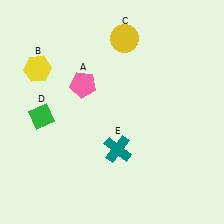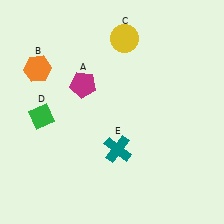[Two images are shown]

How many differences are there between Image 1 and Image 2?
There are 2 differences between the two images.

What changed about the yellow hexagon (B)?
In Image 1, B is yellow. In Image 2, it changed to orange.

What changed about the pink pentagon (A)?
In Image 1, A is pink. In Image 2, it changed to magenta.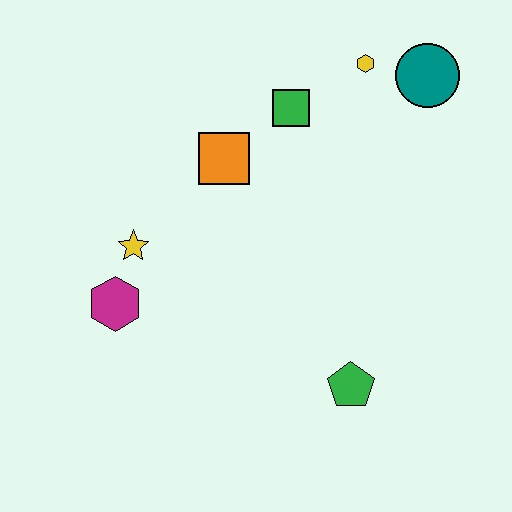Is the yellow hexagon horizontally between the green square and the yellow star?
No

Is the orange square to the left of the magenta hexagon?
No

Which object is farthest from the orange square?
The green pentagon is farthest from the orange square.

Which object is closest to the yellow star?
The magenta hexagon is closest to the yellow star.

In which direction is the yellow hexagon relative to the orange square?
The yellow hexagon is to the right of the orange square.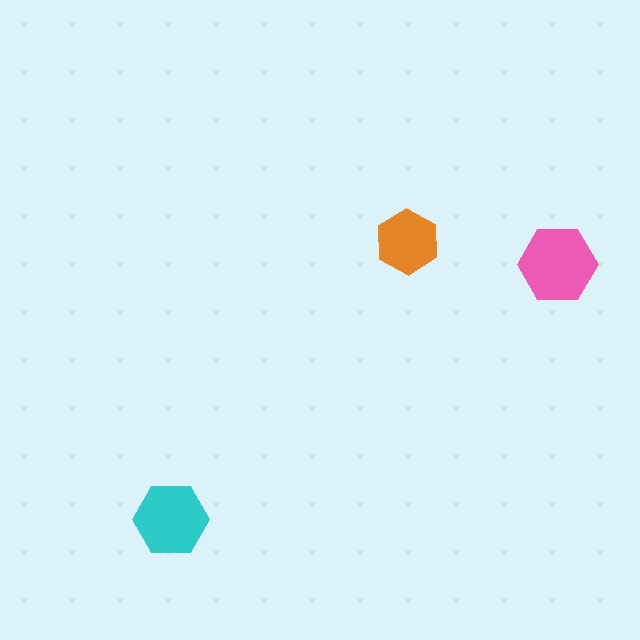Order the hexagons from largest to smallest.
the pink one, the cyan one, the orange one.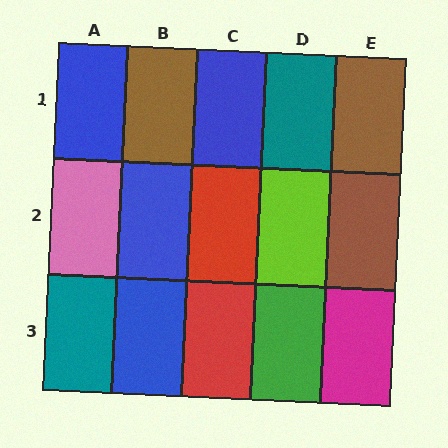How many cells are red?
2 cells are red.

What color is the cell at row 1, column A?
Blue.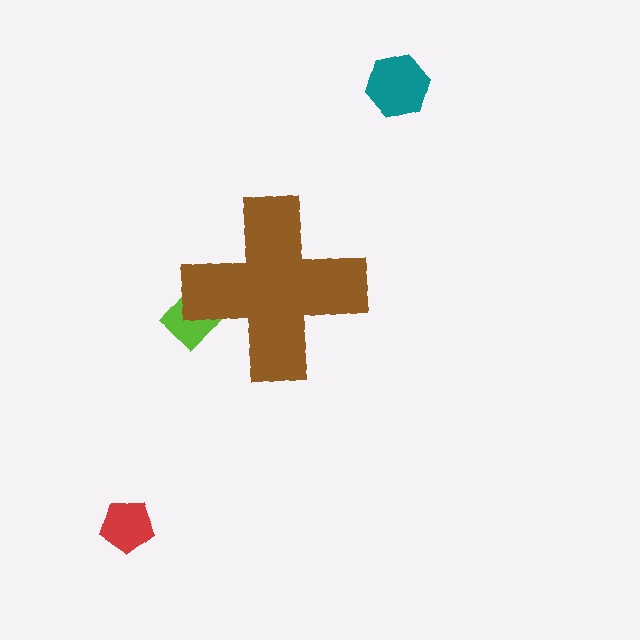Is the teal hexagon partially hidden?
No, the teal hexagon is fully visible.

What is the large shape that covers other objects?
A brown cross.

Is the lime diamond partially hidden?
Yes, the lime diamond is partially hidden behind the brown cross.